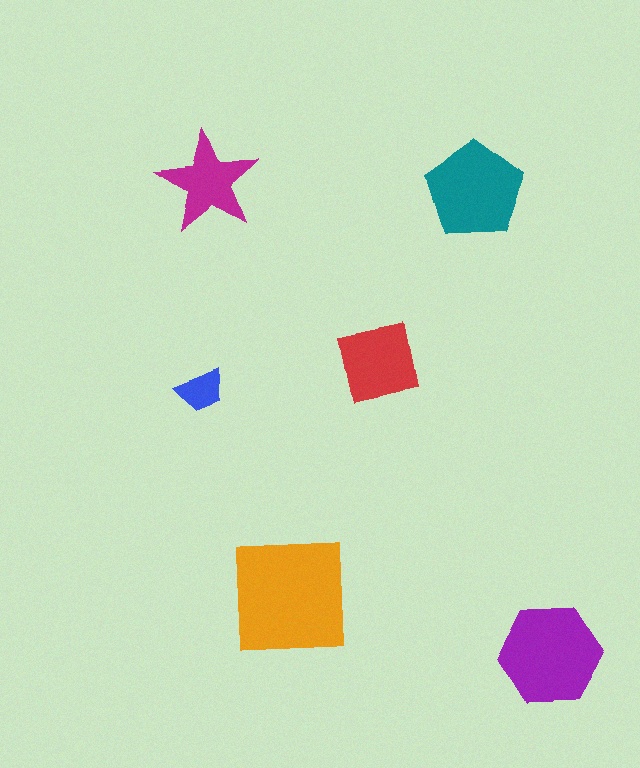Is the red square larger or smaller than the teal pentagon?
Smaller.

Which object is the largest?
The orange square.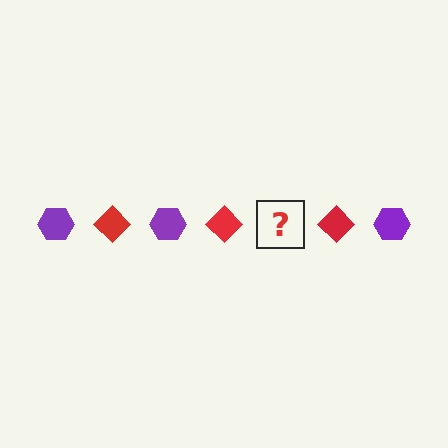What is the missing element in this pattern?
The missing element is a purple hexagon.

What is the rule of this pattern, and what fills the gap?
The rule is that the pattern alternates between purple hexagon and red diamond. The gap should be filled with a purple hexagon.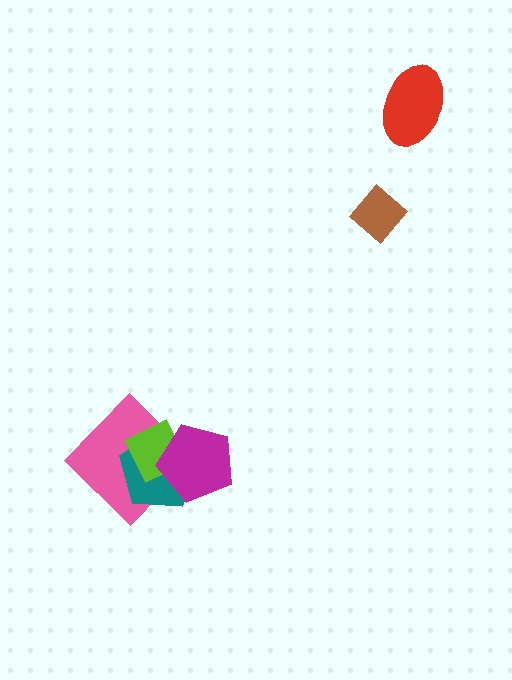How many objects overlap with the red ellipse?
0 objects overlap with the red ellipse.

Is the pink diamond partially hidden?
Yes, it is partially covered by another shape.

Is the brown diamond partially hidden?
No, no other shape covers it.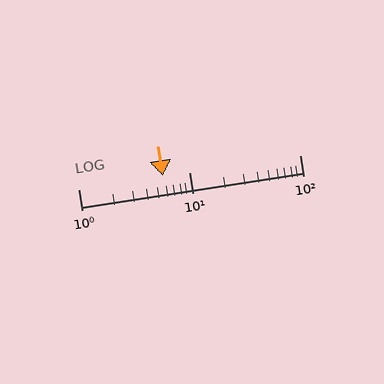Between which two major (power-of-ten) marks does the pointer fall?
The pointer is between 1 and 10.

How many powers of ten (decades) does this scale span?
The scale spans 2 decades, from 1 to 100.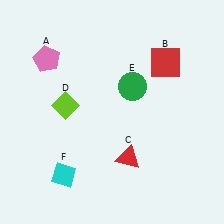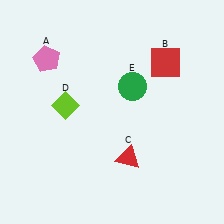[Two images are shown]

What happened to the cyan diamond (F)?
The cyan diamond (F) was removed in Image 2. It was in the bottom-left area of Image 1.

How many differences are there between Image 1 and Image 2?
There is 1 difference between the two images.